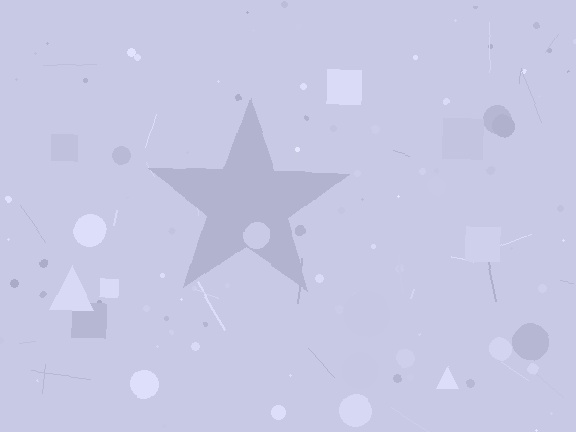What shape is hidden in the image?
A star is hidden in the image.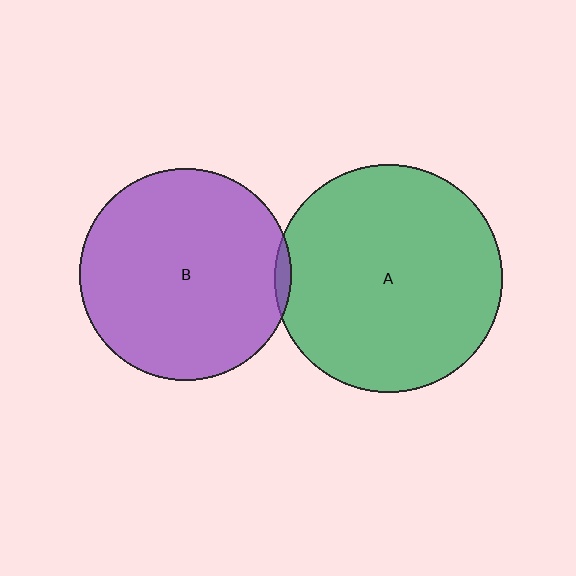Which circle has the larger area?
Circle A (green).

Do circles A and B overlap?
Yes.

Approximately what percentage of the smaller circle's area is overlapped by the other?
Approximately 5%.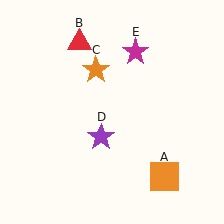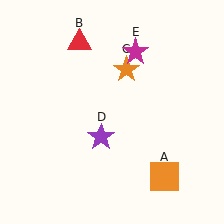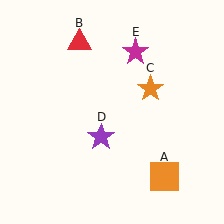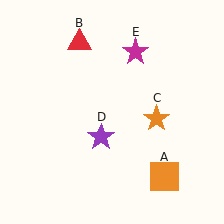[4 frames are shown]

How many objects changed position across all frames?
1 object changed position: orange star (object C).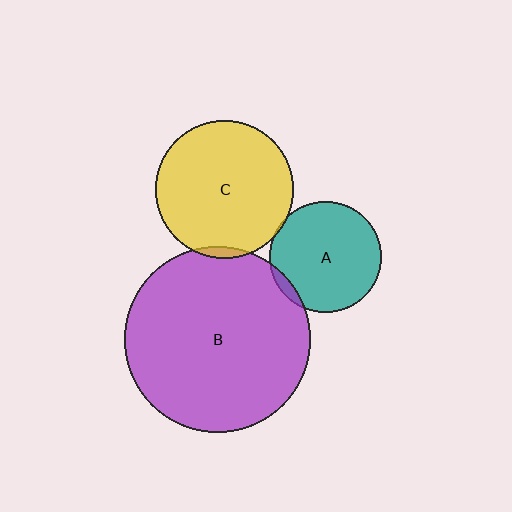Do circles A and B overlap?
Yes.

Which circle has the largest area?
Circle B (purple).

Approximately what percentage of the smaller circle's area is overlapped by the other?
Approximately 5%.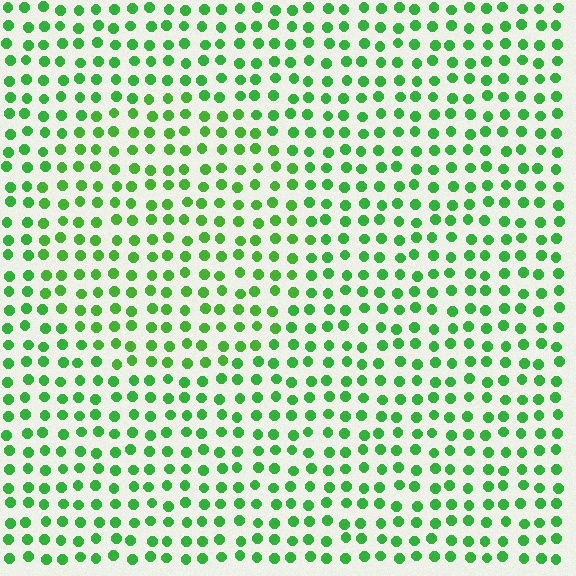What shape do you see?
I see a circle.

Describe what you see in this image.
The image is filled with small green elements in a uniform arrangement. A circle-shaped region is visible where the elements are tinted to a slightly different hue, forming a subtle color boundary.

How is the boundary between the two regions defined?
The boundary is defined purely by a slight shift in hue (about 14 degrees). Spacing, size, and orientation are identical on both sides.